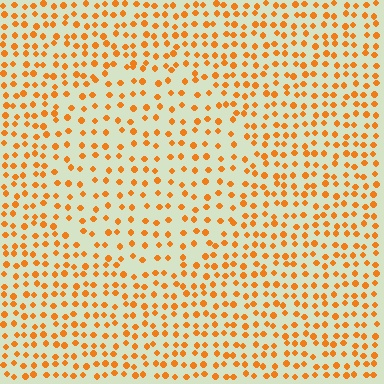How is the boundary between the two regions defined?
The boundary is defined by a change in element density (approximately 1.6x ratio). All elements are the same color, size, and shape.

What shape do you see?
I see a circle.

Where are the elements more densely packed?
The elements are more densely packed outside the circle boundary.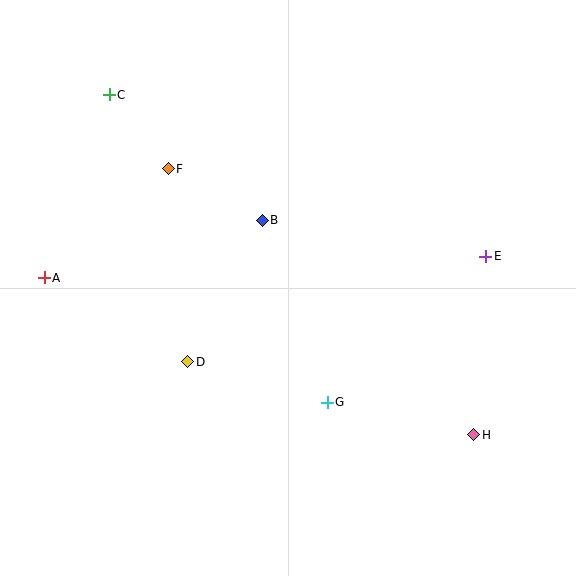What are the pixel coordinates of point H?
Point H is at (474, 435).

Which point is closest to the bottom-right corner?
Point H is closest to the bottom-right corner.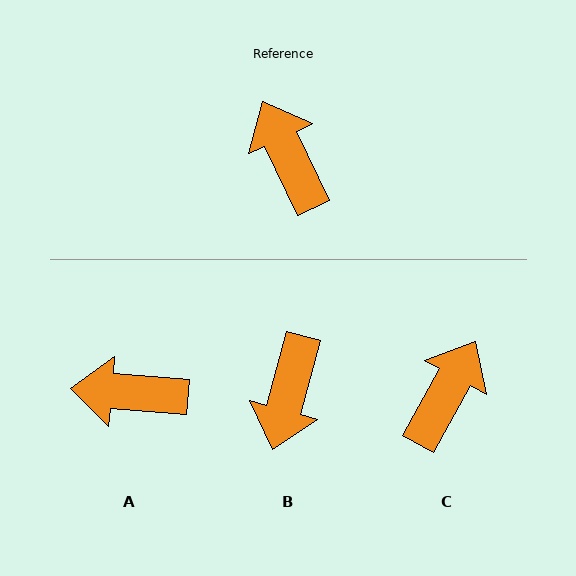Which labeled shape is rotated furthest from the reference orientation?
B, about 139 degrees away.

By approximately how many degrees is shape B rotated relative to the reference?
Approximately 139 degrees counter-clockwise.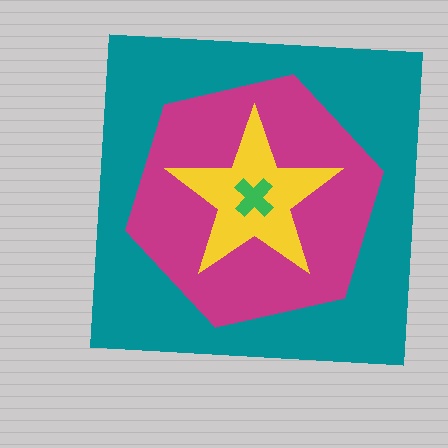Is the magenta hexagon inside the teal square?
Yes.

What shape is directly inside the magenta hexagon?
The yellow star.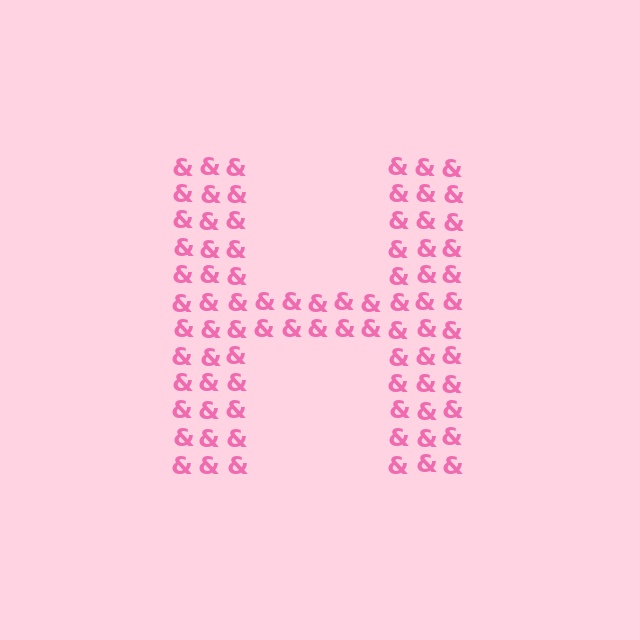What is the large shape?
The large shape is the letter H.